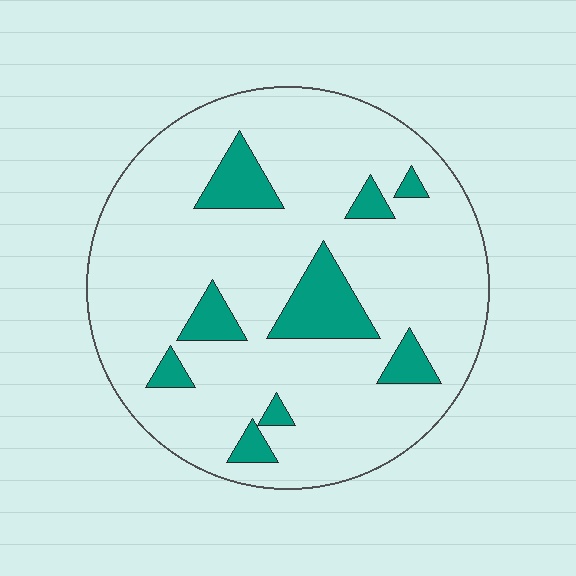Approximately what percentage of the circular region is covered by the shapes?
Approximately 15%.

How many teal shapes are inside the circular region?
9.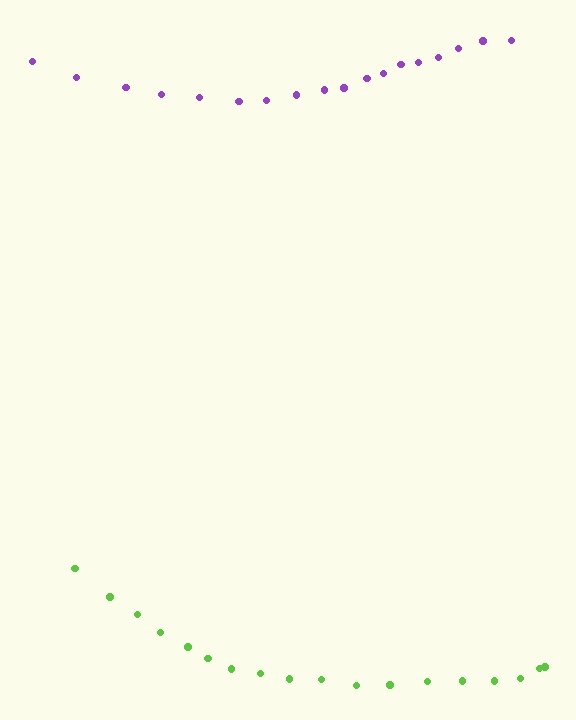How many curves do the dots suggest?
There are 2 distinct paths.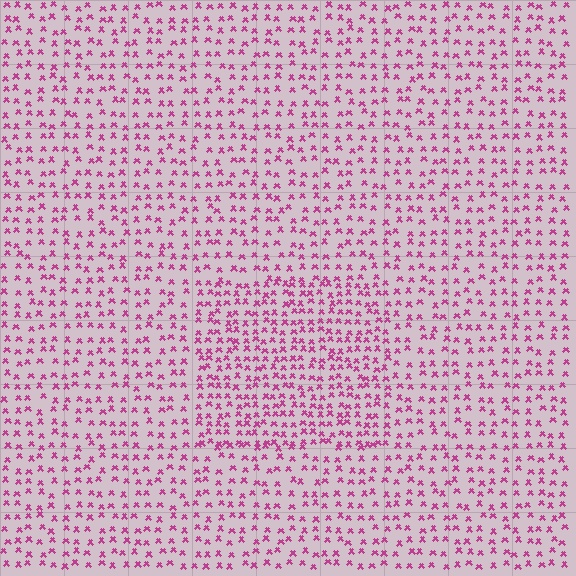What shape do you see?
I see a rectangle.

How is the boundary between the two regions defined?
The boundary is defined by a change in element density (approximately 1.6x ratio). All elements are the same color, size, and shape.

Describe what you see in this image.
The image contains small magenta elements arranged at two different densities. A rectangle-shaped region is visible where the elements are more densely packed than the surrounding area.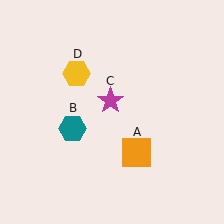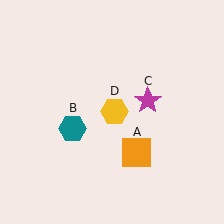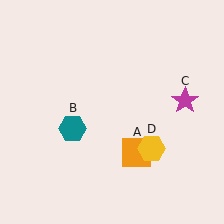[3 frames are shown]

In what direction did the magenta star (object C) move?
The magenta star (object C) moved right.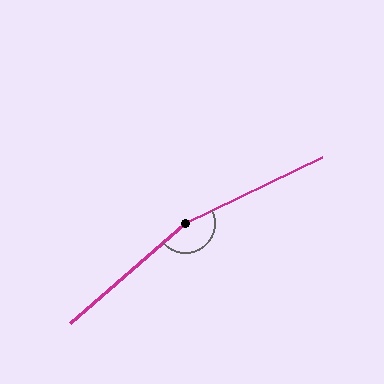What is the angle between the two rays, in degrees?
Approximately 165 degrees.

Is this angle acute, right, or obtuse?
It is obtuse.